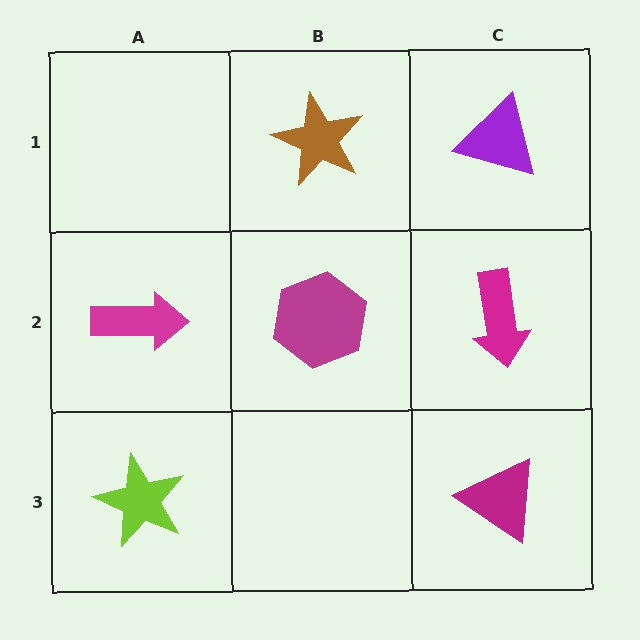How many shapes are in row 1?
2 shapes.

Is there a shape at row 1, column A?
No, that cell is empty.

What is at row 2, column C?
A magenta arrow.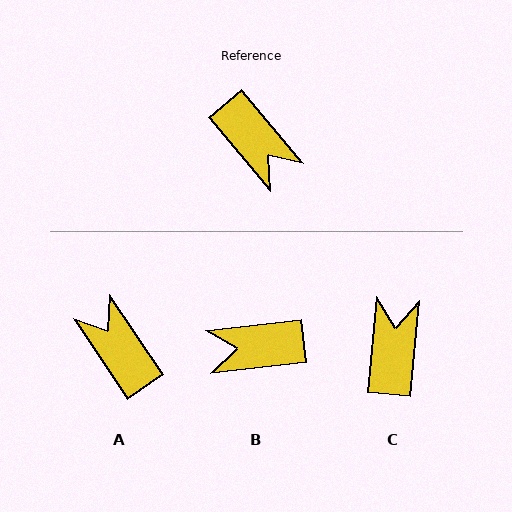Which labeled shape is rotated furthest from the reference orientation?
A, about 174 degrees away.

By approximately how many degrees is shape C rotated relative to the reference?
Approximately 135 degrees counter-clockwise.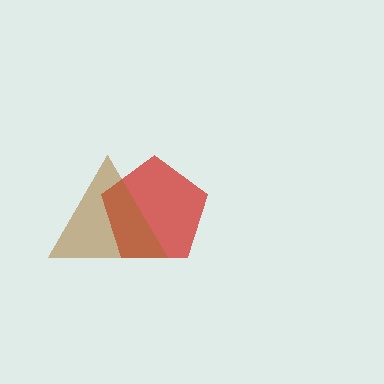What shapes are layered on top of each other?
The layered shapes are: a red pentagon, a brown triangle.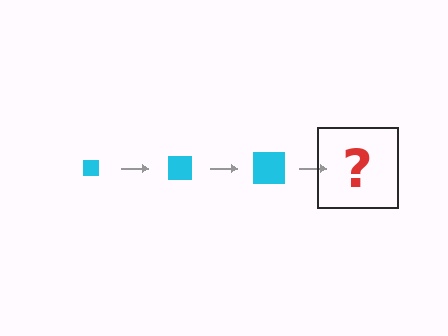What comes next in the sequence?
The next element should be a cyan square, larger than the previous one.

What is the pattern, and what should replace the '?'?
The pattern is that the square gets progressively larger each step. The '?' should be a cyan square, larger than the previous one.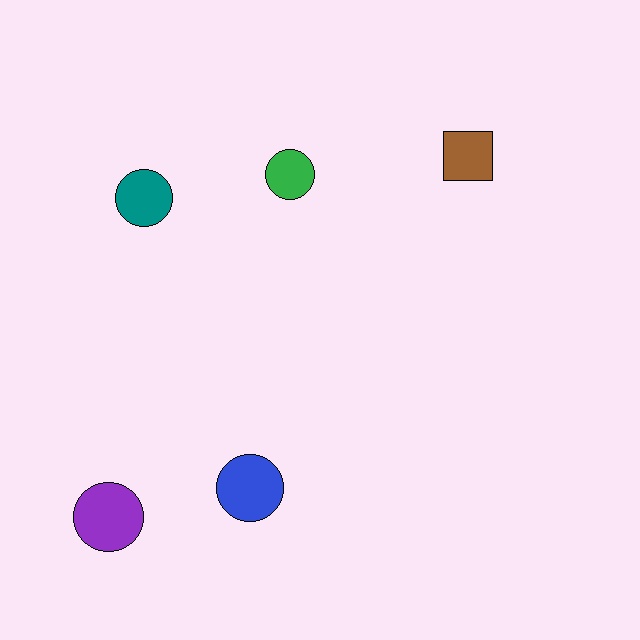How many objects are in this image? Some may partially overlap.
There are 5 objects.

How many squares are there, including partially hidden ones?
There is 1 square.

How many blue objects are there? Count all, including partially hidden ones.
There is 1 blue object.